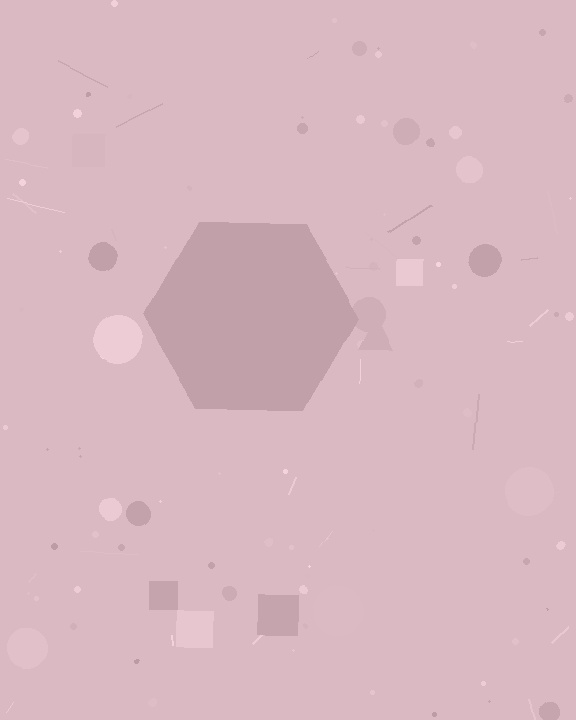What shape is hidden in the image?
A hexagon is hidden in the image.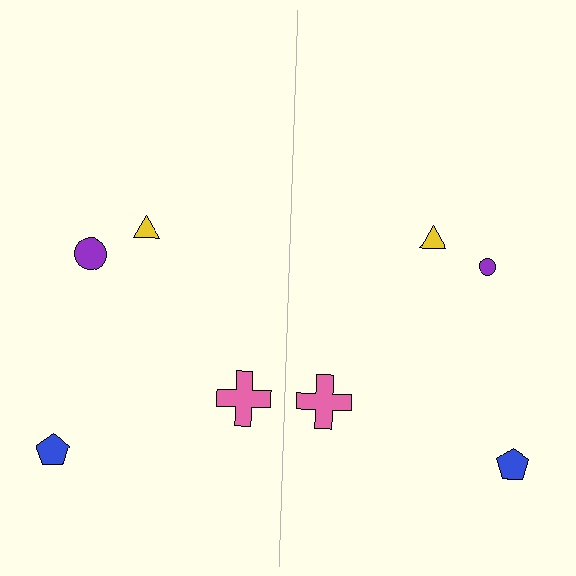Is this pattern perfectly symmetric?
No, the pattern is not perfectly symmetric. The purple circle on the right side has a different size than its mirror counterpart.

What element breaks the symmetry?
The purple circle on the right side has a different size than its mirror counterpart.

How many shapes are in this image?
There are 8 shapes in this image.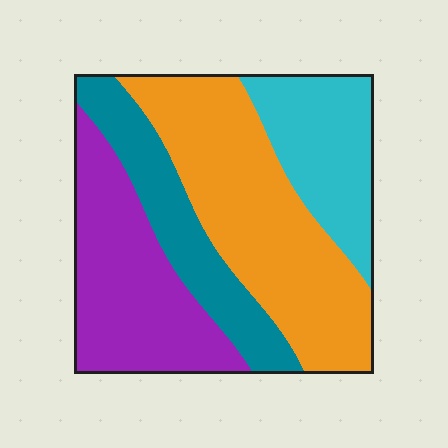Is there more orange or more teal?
Orange.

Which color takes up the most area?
Orange, at roughly 35%.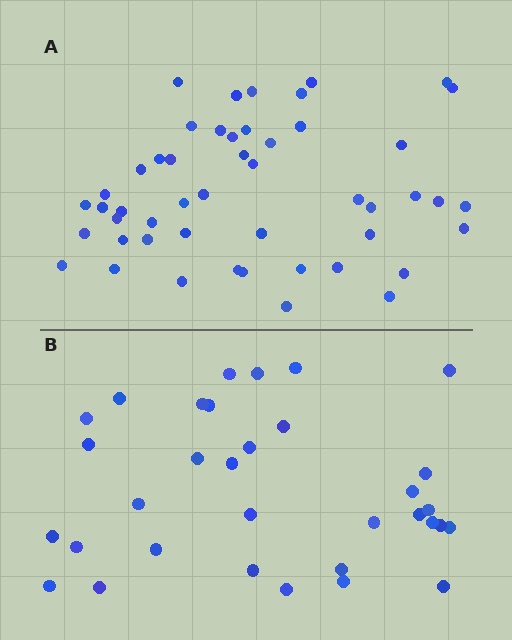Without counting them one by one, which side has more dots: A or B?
Region A (the top region) has more dots.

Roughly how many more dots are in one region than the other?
Region A has approximately 15 more dots than region B.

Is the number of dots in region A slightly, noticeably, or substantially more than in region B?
Region A has substantially more. The ratio is roughly 1.5 to 1.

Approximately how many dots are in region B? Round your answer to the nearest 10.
About 30 dots. (The exact count is 33, which rounds to 30.)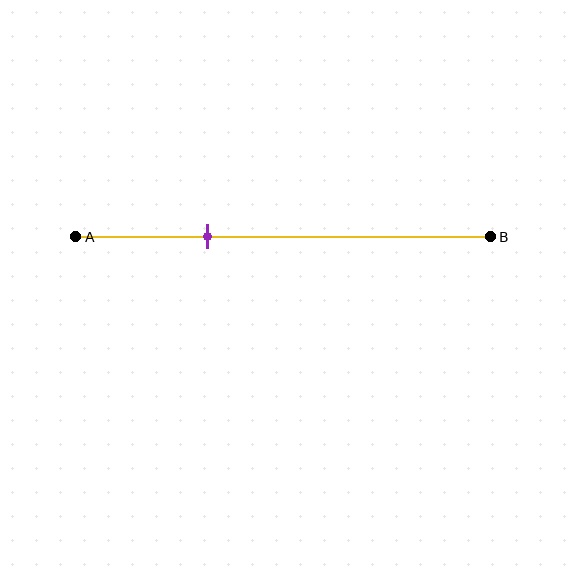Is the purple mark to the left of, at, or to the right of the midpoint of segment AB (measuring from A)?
The purple mark is to the left of the midpoint of segment AB.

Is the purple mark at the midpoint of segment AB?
No, the mark is at about 30% from A, not at the 50% midpoint.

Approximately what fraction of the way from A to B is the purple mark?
The purple mark is approximately 30% of the way from A to B.